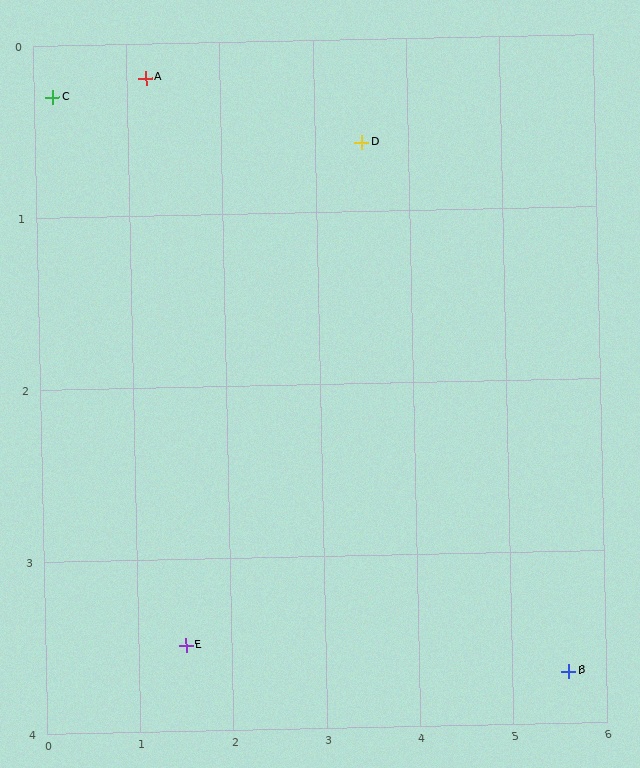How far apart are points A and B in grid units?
Points A and B are about 5.6 grid units apart.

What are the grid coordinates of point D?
Point D is at approximately (3.5, 0.6).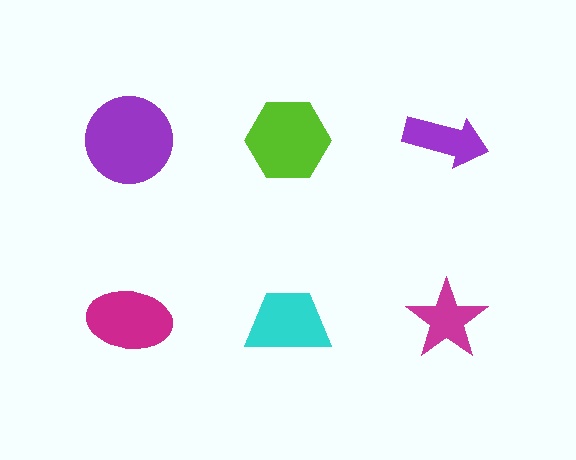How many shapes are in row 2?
3 shapes.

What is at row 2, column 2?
A cyan trapezoid.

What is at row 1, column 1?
A purple circle.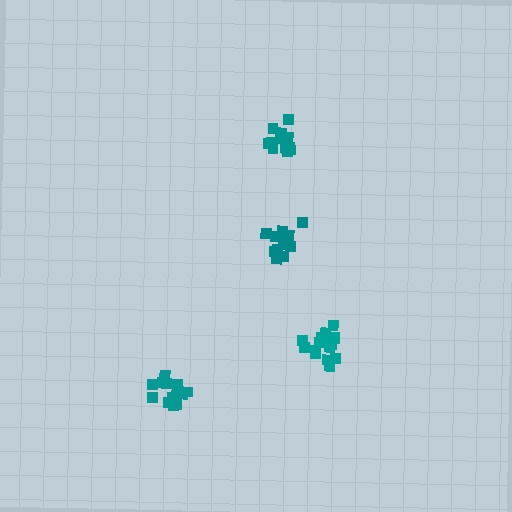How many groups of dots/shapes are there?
There are 4 groups.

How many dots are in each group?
Group 1: 16 dots, Group 2: 14 dots, Group 3: 16 dots, Group 4: 15 dots (61 total).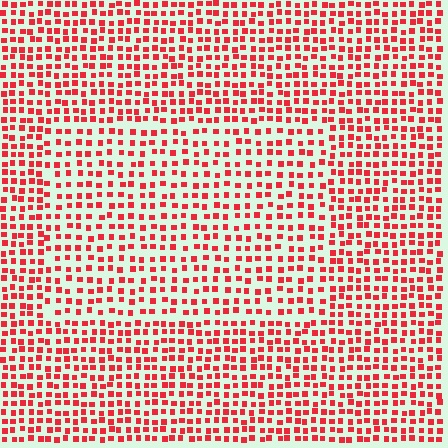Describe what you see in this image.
The image contains small red elements arranged at two different densities. A rectangle-shaped region is visible where the elements are less densely packed than the surrounding area.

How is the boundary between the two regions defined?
The boundary is defined by a change in element density (approximately 1.4x ratio). All elements are the same color, size, and shape.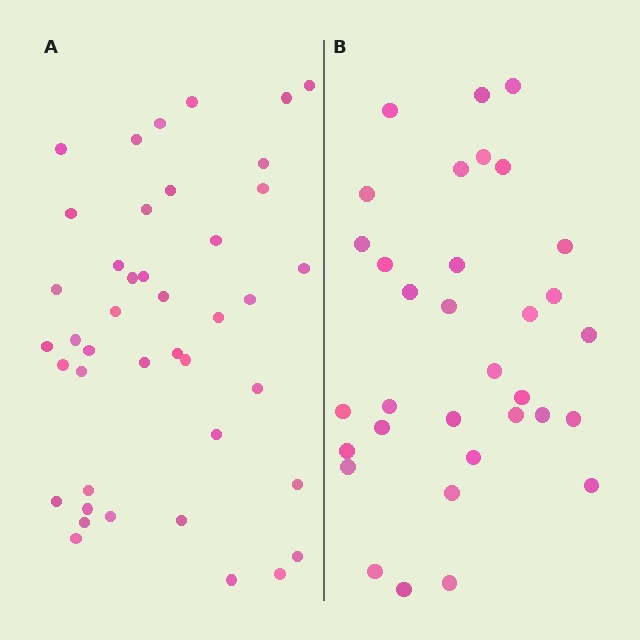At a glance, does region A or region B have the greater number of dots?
Region A (the left region) has more dots.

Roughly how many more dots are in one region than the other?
Region A has roughly 8 or so more dots than region B.